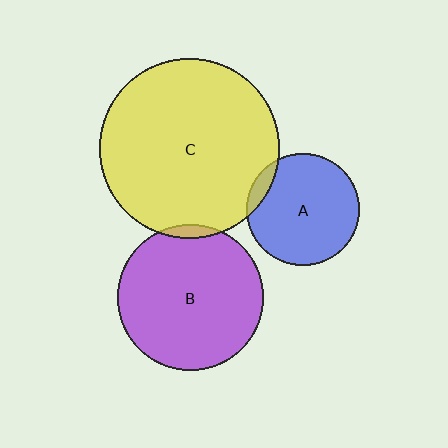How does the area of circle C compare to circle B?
Approximately 1.5 times.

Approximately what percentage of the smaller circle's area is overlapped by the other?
Approximately 10%.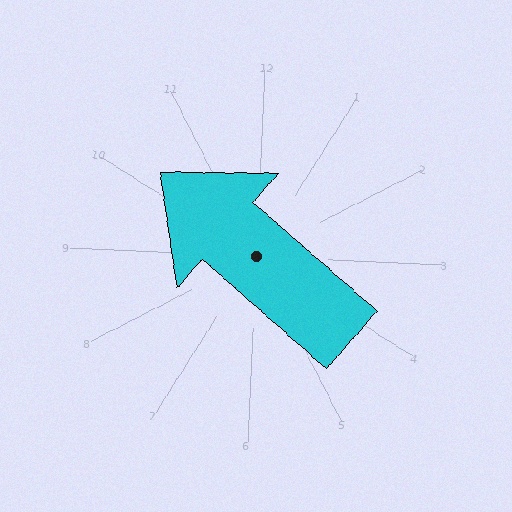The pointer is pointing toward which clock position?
Roughly 10 o'clock.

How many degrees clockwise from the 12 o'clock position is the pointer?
Approximately 309 degrees.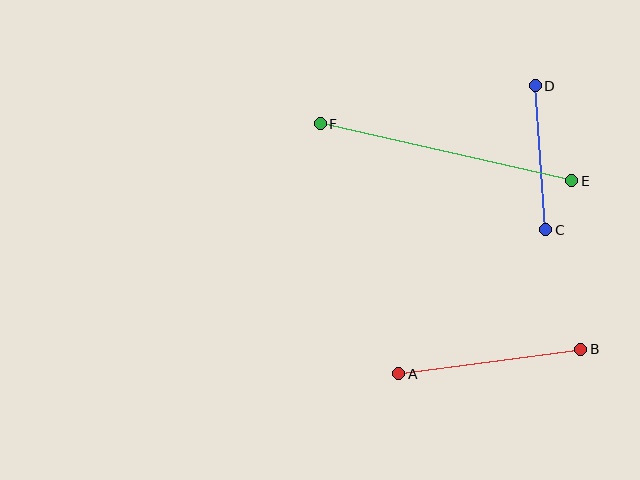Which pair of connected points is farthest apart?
Points E and F are farthest apart.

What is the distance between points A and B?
The distance is approximately 183 pixels.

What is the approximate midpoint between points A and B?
The midpoint is at approximately (490, 362) pixels.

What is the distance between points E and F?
The distance is approximately 258 pixels.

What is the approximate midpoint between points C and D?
The midpoint is at approximately (540, 158) pixels.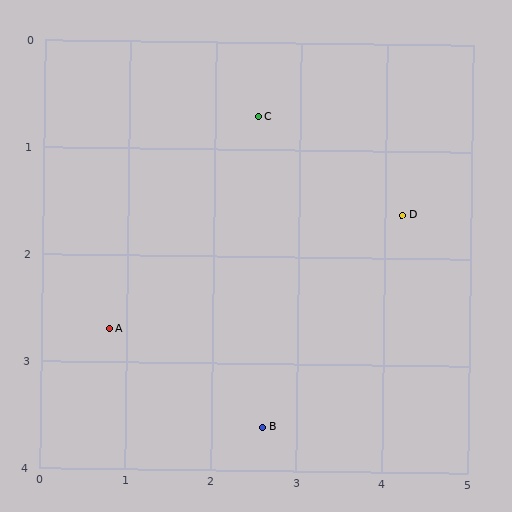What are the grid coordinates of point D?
Point D is at approximately (4.2, 1.6).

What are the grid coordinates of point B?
Point B is at approximately (2.6, 3.6).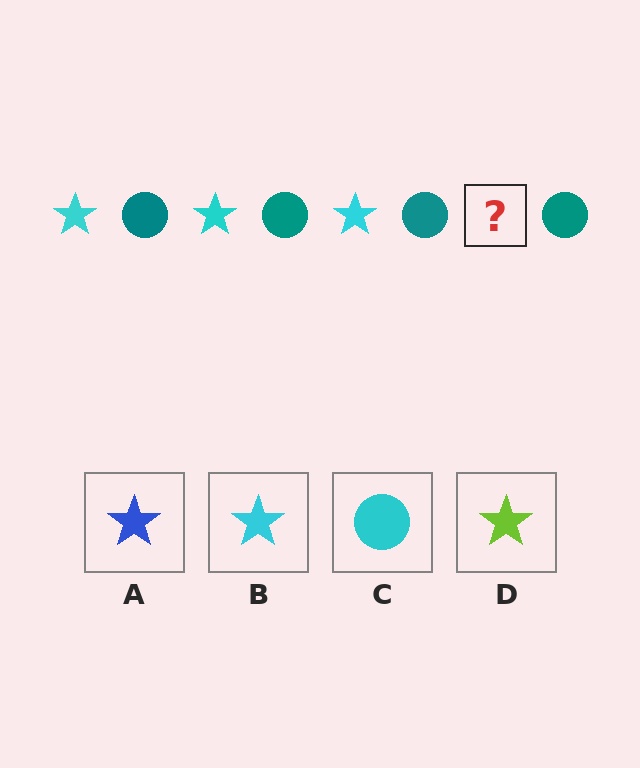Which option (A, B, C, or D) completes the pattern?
B.